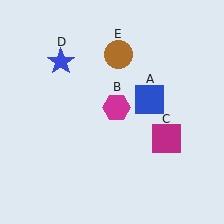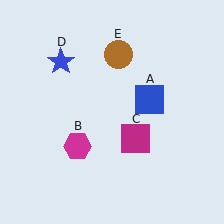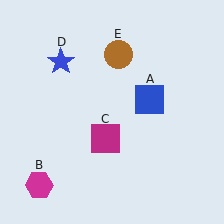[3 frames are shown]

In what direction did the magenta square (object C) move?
The magenta square (object C) moved left.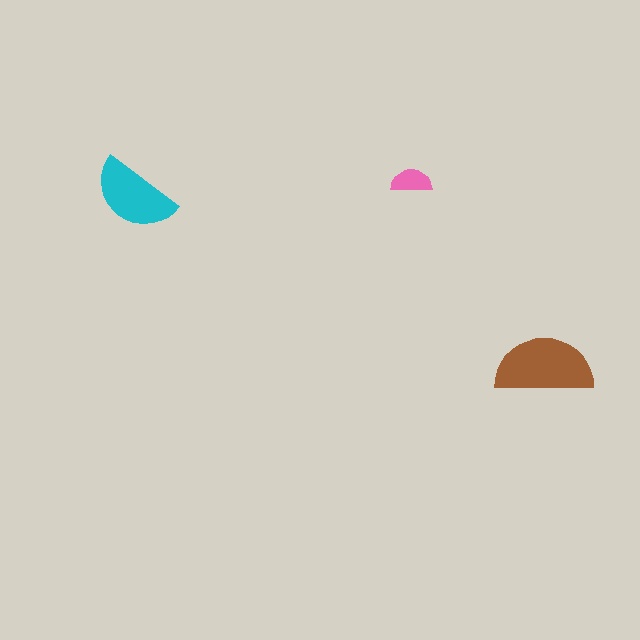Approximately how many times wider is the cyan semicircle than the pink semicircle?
About 2 times wider.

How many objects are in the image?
There are 3 objects in the image.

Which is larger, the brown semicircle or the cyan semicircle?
The brown one.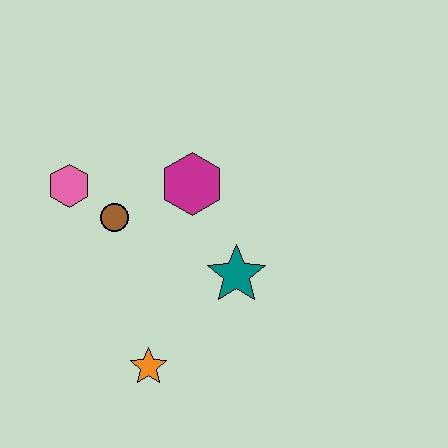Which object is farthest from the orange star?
The pink hexagon is farthest from the orange star.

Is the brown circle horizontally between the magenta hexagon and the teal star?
No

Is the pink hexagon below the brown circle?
No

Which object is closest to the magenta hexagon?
The brown circle is closest to the magenta hexagon.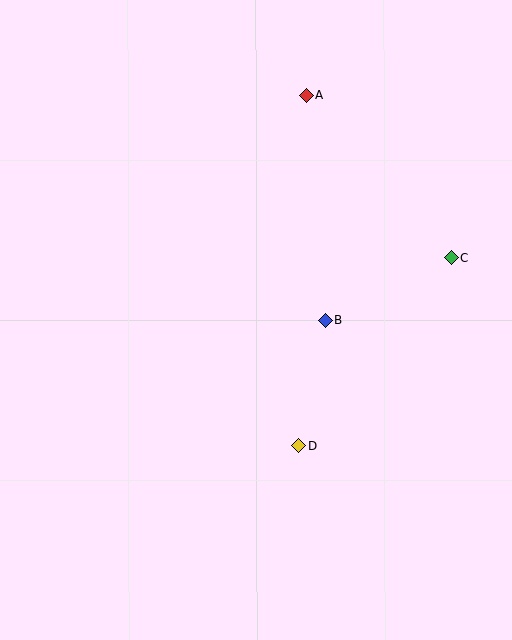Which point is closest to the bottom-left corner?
Point D is closest to the bottom-left corner.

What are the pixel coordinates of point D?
Point D is at (299, 446).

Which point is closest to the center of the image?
Point B at (325, 320) is closest to the center.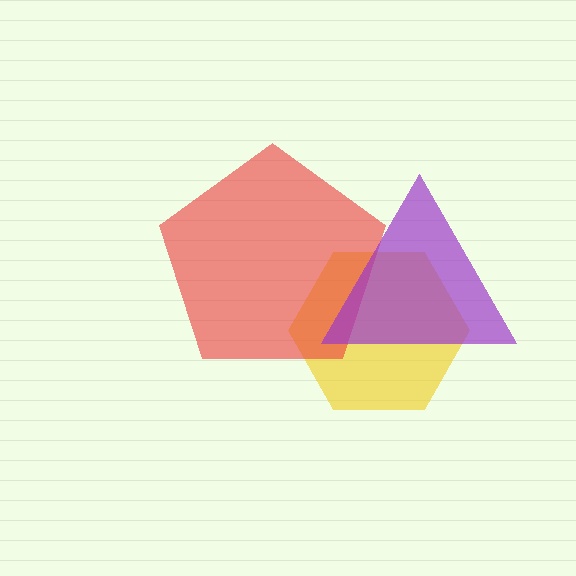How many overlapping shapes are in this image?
There are 3 overlapping shapes in the image.